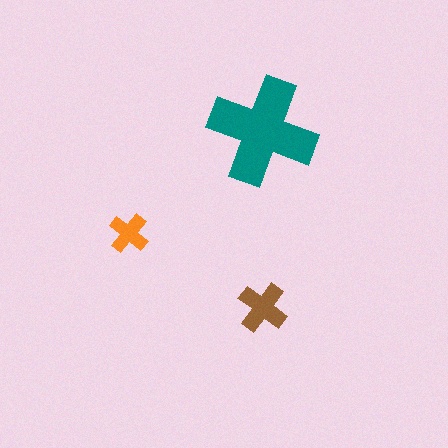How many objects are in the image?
There are 3 objects in the image.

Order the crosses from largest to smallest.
the teal one, the brown one, the orange one.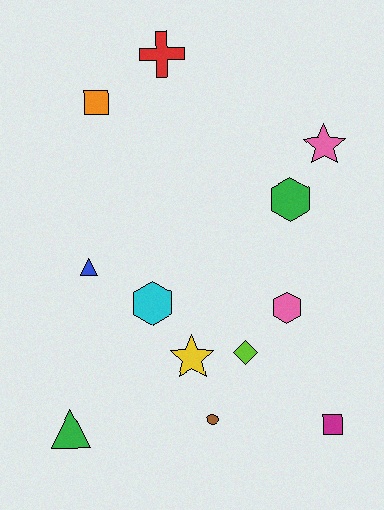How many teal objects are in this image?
There are no teal objects.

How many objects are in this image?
There are 12 objects.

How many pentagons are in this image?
There are no pentagons.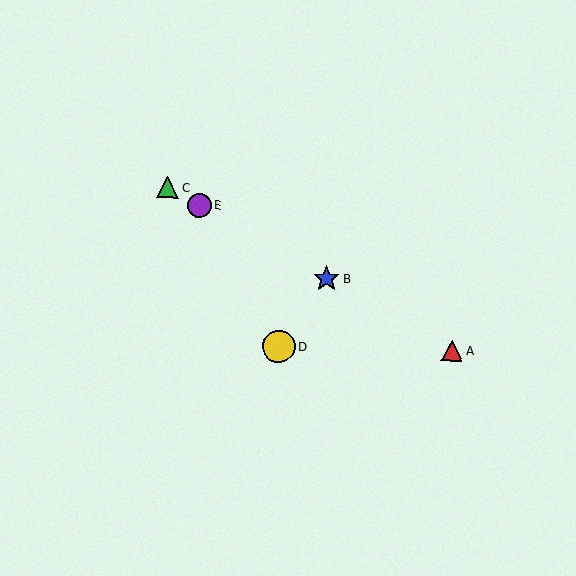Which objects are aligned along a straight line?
Objects A, B, C, E are aligned along a straight line.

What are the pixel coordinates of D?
Object D is at (279, 346).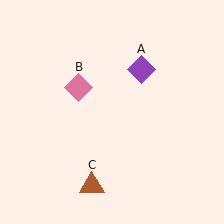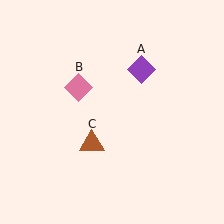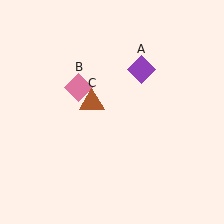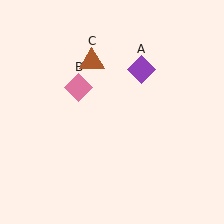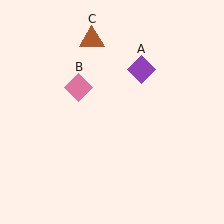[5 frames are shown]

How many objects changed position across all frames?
1 object changed position: brown triangle (object C).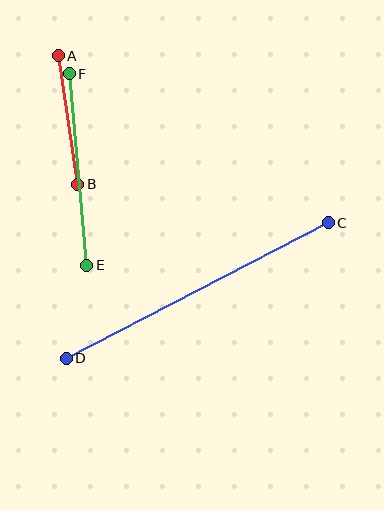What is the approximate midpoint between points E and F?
The midpoint is at approximately (78, 170) pixels.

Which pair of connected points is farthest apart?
Points C and D are farthest apart.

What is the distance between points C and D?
The distance is approximately 295 pixels.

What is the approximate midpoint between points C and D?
The midpoint is at approximately (197, 291) pixels.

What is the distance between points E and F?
The distance is approximately 192 pixels.